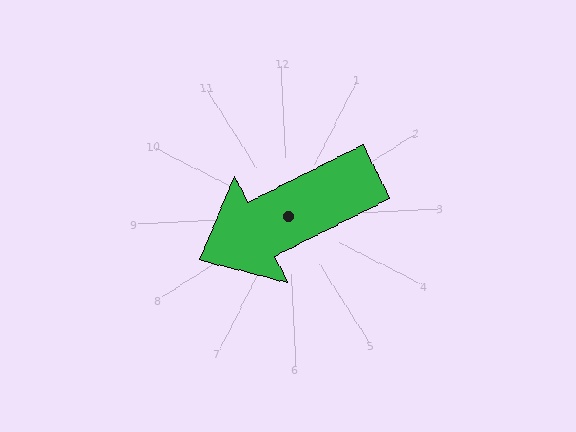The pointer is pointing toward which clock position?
Roughly 8 o'clock.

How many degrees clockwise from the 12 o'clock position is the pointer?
Approximately 246 degrees.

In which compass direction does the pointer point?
Southwest.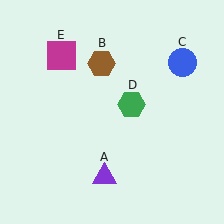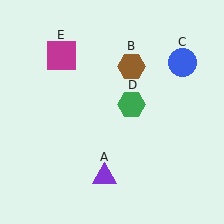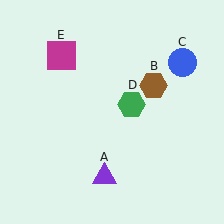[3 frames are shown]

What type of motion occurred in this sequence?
The brown hexagon (object B) rotated clockwise around the center of the scene.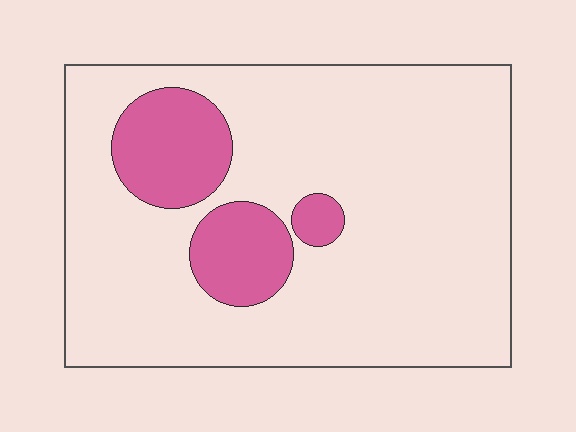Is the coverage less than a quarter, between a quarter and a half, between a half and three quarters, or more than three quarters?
Less than a quarter.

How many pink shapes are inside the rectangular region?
3.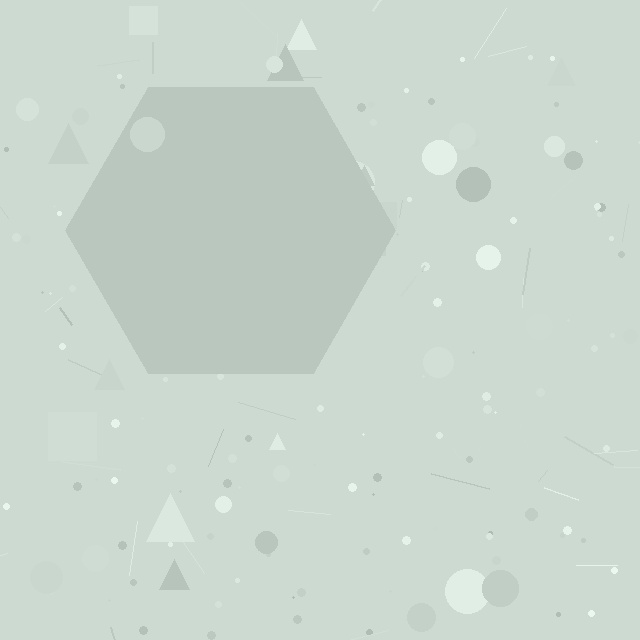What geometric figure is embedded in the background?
A hexagon is embedded in the background.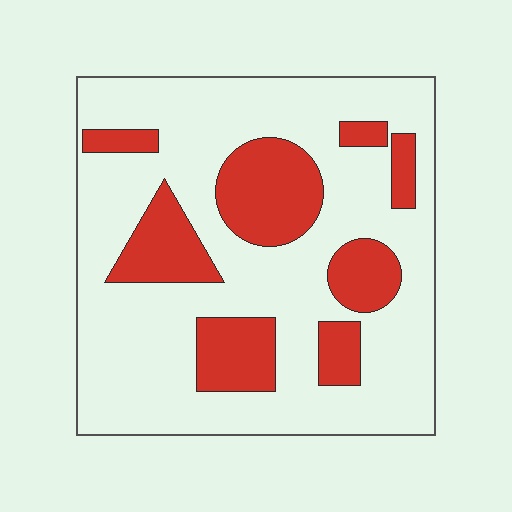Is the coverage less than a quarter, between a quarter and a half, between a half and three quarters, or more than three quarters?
Between a quarter and a half.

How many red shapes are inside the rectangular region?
8.